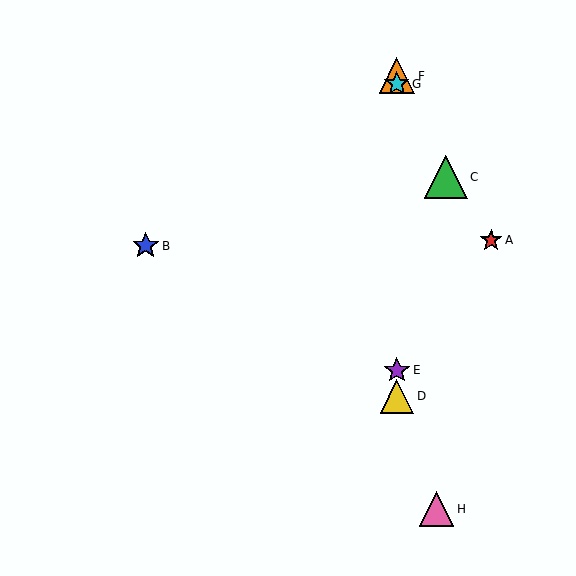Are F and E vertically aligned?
Yes, both are at x≈397.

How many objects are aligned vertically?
4 objects (D, E, F, G) are aligned vertically.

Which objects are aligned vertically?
Objects D, E, F, G are aligned vertically.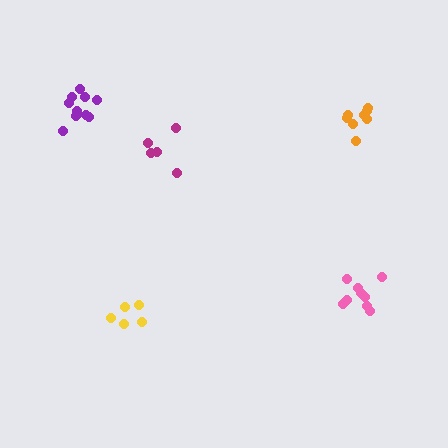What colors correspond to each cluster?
The clusters are colored: magenta, pink, orange, yellow, purple.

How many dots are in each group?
Group 1: 5 dots, Group 2: 9 dots, Group 3: 8 dots, Group 4: 5 dots, Group 5: 10 dots (37 total).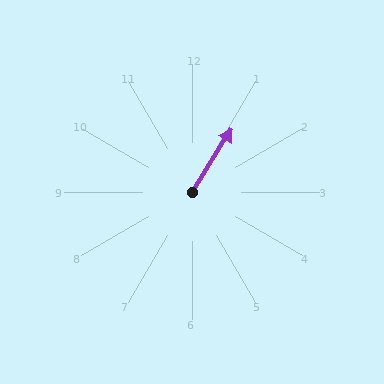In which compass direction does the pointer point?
Northeast.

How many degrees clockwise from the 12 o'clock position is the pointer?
Approximately 32 degrees.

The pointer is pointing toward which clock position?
Roughly 1 o'clock.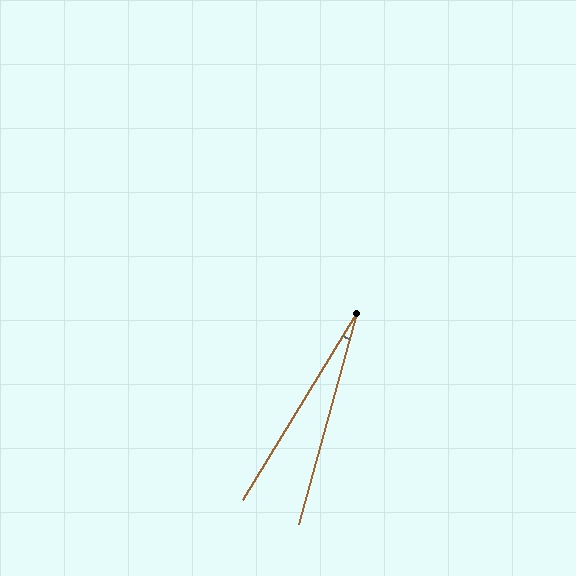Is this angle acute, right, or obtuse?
It is acute.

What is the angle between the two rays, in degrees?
Approximately 16 degrees.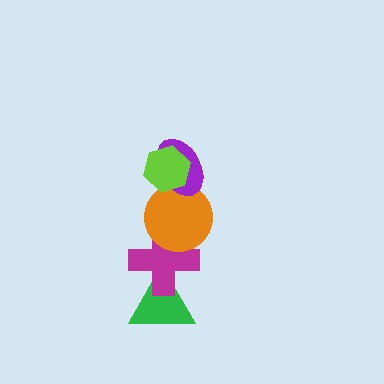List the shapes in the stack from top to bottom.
From top to bottom: the lime hexagon, the purple ellipse, the orange circle, the magenta cross, the green triangle.